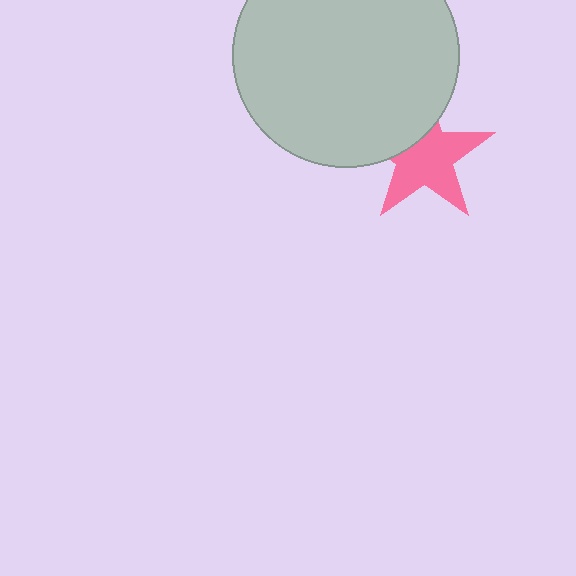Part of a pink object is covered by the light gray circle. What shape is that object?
It is a star.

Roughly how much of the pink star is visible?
Most of it is visible (roughly 69%).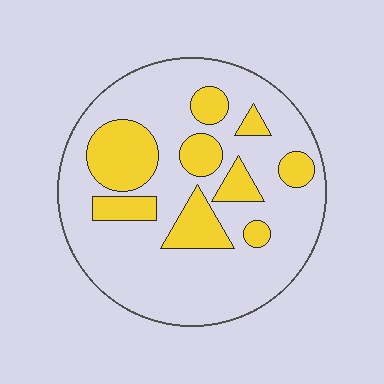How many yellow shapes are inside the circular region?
9.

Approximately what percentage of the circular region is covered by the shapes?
Approximately 25%.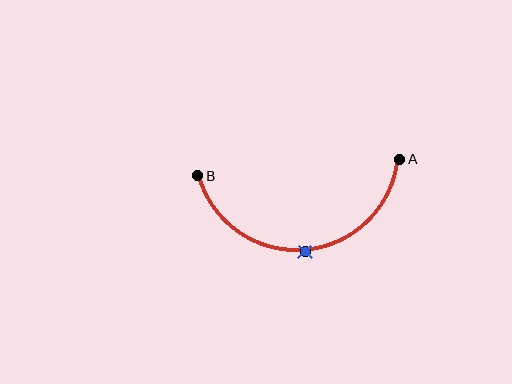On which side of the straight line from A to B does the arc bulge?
The arc bulges below the straight line connecting A and B.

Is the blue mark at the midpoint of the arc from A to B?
Yes. The blue mark lies on the arc at equal arc-length from both A and B — it is the arc midpoint.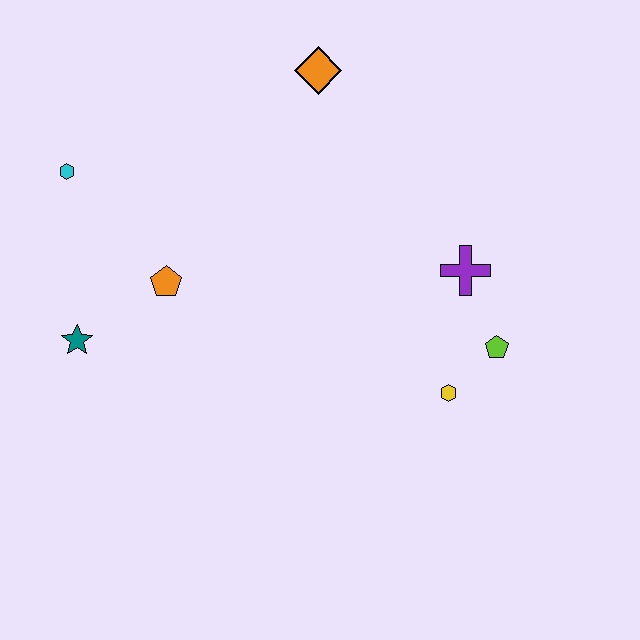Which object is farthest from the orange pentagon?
The lime pentagon is farthest from the orange pentagon.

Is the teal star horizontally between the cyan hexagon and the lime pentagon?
Yes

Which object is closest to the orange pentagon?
The teal star is closest to the orange pentagon.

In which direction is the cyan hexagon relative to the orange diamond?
The cyan hexagon is to the left of the orange diamond.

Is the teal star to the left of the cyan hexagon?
No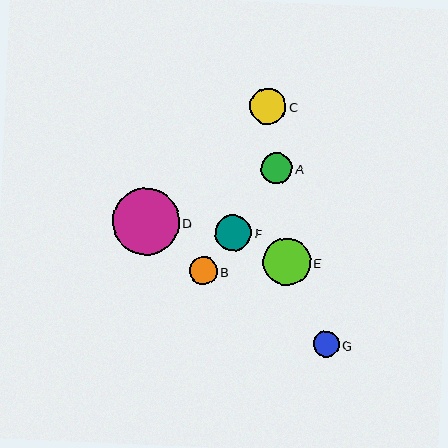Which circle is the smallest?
Circle G is the smallest with a size of approximately 26 pixels.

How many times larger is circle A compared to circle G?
Circle A is approximately 1.2 times the size of circle G.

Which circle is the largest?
Circle D is the largest with a size of approximately 67 pixels.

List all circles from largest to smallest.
From largest to smallest: D, E, F, C, A, B, G.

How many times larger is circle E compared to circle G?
Circle E is approximately 1.8 times the size of circle G.